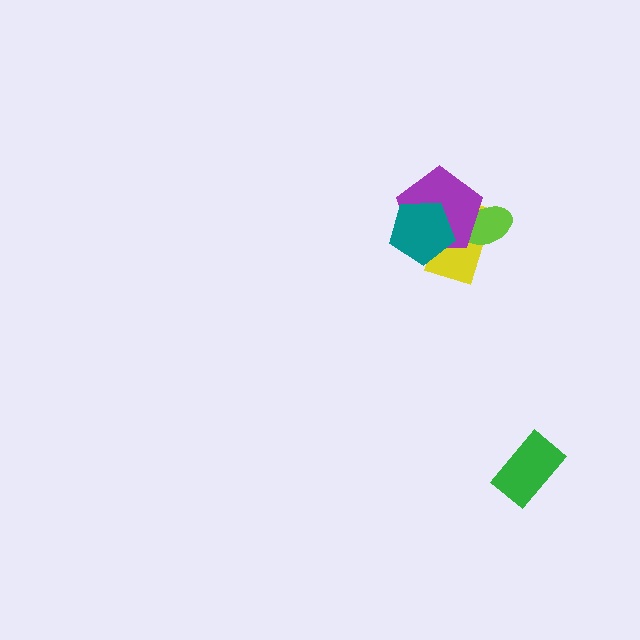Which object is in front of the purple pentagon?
The teal pentagon is in front of the purple pentagon.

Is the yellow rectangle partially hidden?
Yes, it is partially covered by another shape.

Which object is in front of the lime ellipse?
The purple pentagon is in front of the lime ellipse.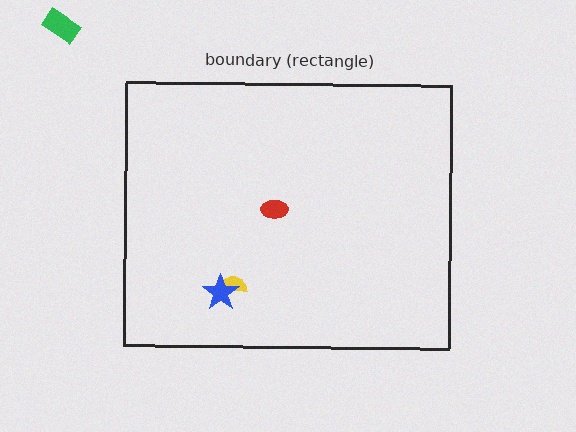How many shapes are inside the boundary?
3 inside, 1 outside.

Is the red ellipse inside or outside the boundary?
Inside.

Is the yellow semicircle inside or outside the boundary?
Inside.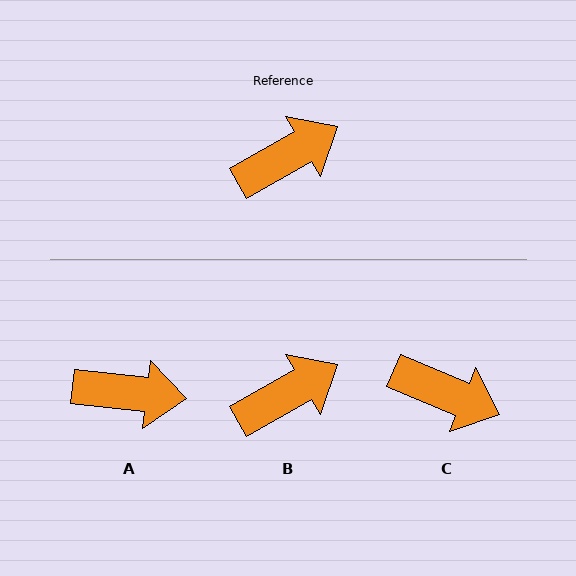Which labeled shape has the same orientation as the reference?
B.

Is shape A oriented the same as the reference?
No, it is off by about 36 degrees.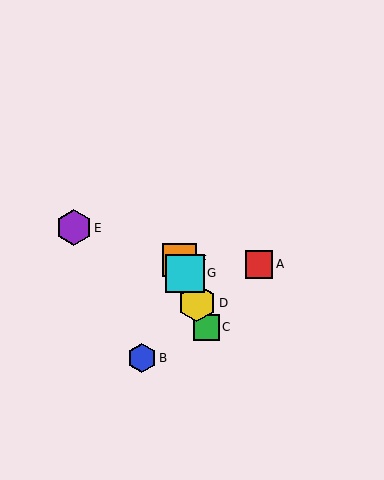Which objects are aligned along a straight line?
Objects C, D, F, G are aligned along a straight line.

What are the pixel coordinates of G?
Object G is at (185, 273).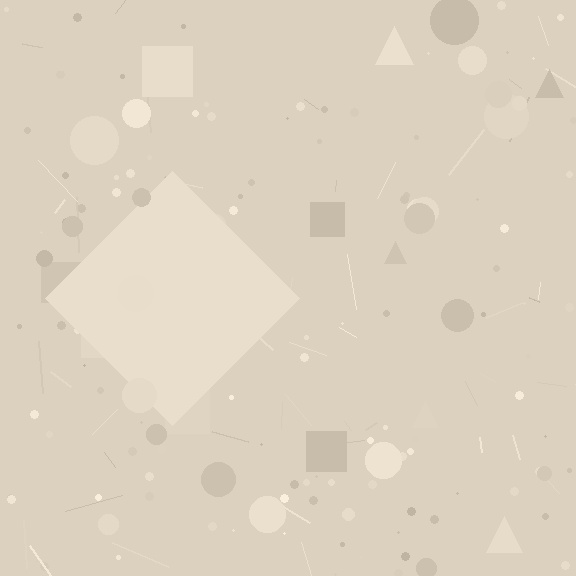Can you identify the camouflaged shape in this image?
The camouflaged shape is a diamond.